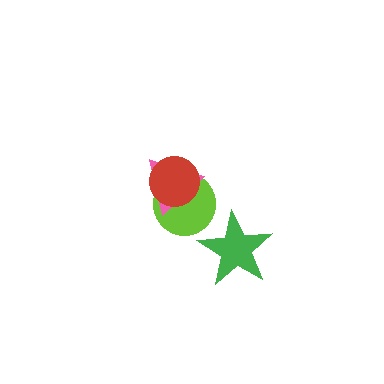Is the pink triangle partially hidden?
Yes, it is partially covered by another shape.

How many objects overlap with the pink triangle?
2 objects overlap with the pink triangle.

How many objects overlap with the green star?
0 objects overlap with the green star.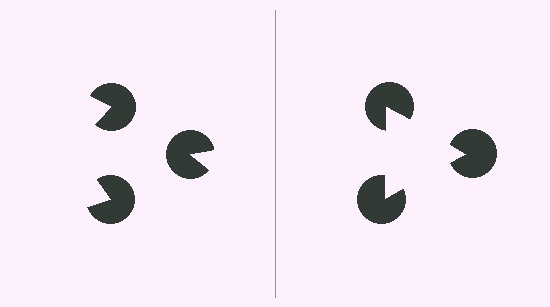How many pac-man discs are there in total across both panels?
6 — 3 on each side.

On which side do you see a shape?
An illusory triangle appears on the right side. On the left side the wedge cuts are rotated, so no coherent shape forms.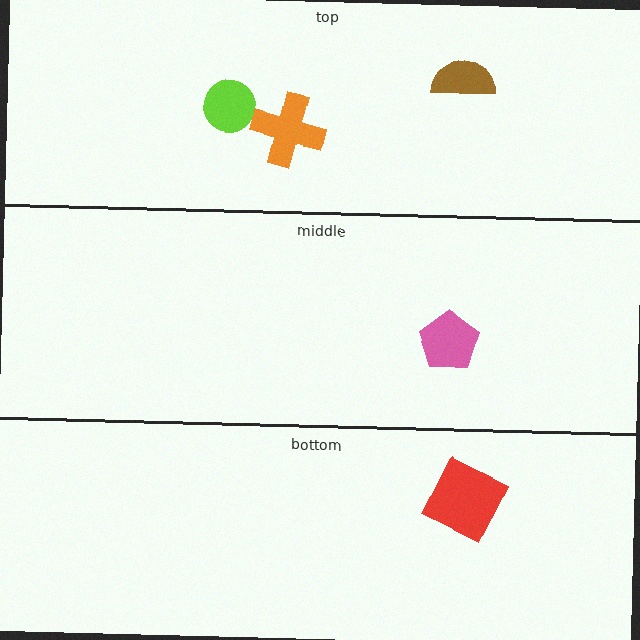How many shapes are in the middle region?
1.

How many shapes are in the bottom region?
1.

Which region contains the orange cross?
The top region.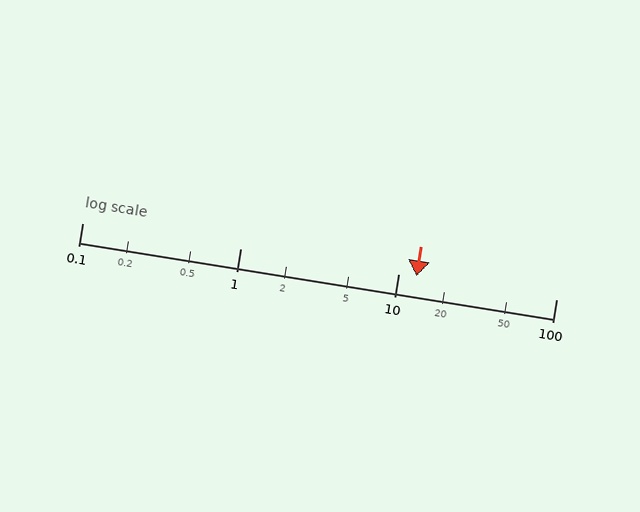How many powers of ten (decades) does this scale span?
The scale spans 3 decades, from 0.1 to 100.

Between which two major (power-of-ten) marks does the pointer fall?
The pointer is between 10 and 100.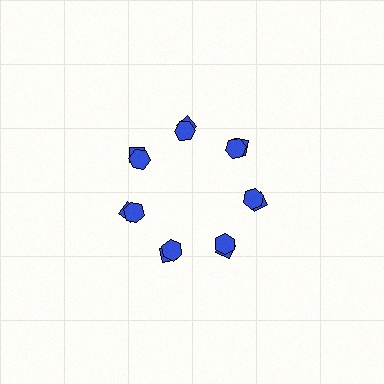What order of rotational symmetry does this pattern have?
This pattern has 7-fold rotational symmetry.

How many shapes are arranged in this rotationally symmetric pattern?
There are 14 shapes, arranged in 7 groups of 2.